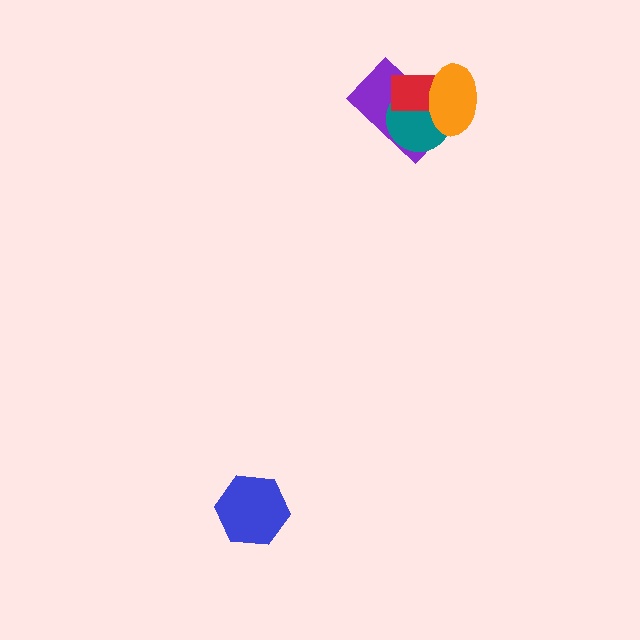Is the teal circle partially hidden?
Yes, it is partially covered by another shape.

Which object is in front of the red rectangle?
The orange ellipse is in front of the red rectangle.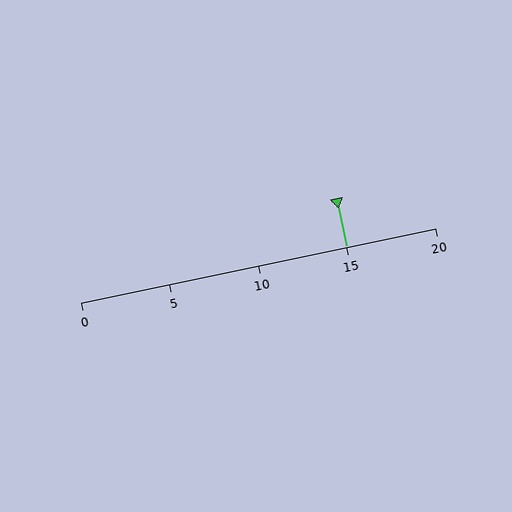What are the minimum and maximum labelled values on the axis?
The axis runs from 0 to 20.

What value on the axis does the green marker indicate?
The marker indicates approximately 15.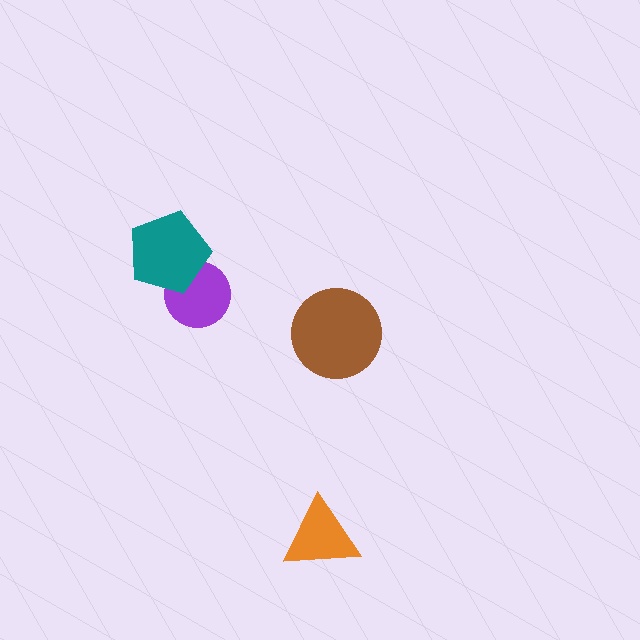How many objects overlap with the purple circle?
1 object overlaps with the purple circle.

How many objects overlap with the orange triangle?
0 objects overlap with the orange triangle.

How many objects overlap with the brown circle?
0 objects overlap with the brown circle.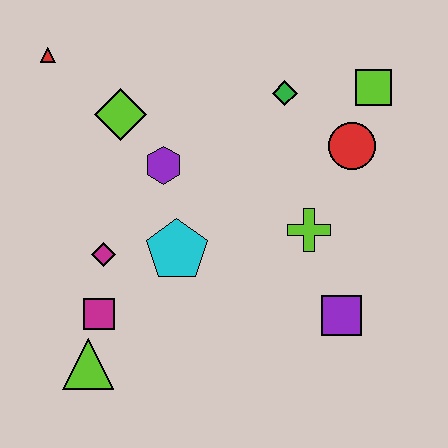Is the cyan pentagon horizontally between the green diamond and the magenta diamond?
Yes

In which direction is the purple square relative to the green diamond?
The purple square is below the green diamond.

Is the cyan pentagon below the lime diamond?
Yes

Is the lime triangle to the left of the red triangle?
No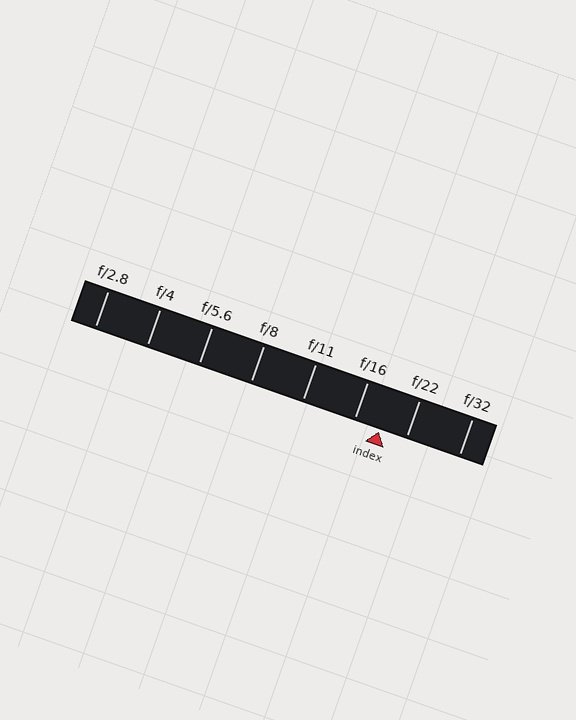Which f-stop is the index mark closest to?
The index mark is closest to f/16.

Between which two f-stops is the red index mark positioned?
The index mark is between f/16 and f/22.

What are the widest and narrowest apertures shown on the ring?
The widest aperture shown is f/2.8 and the narrowest is f/32.